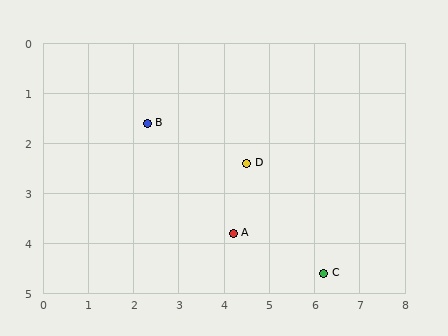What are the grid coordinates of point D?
Point D is at approximately (4.5, 2.4).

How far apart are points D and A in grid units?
Points D and A are about 1.4 grid units apart.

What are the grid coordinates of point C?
Point C is at approximately (6.2, 4.6).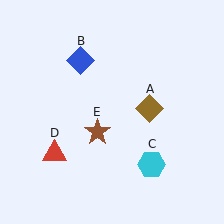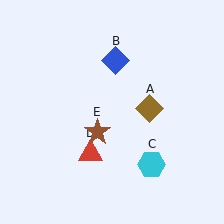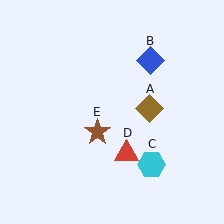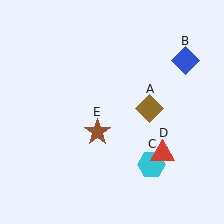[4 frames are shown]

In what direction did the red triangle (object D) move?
The red triangle (object D) moved right.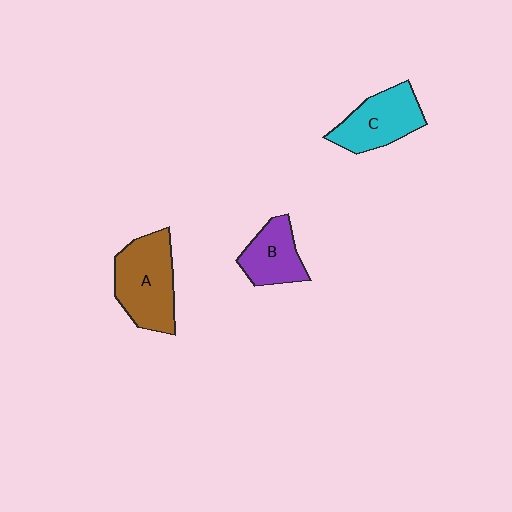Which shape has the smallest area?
Shape B (purple).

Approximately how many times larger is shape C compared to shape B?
Approximately 1.3 times.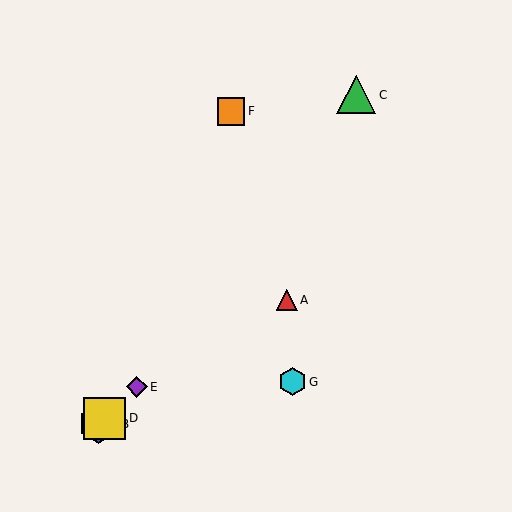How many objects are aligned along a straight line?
3 objects (B, D, E) are aligned along a straight line.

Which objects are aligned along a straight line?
Objects B, D, E are aligned along a straight line.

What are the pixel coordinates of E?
Object E is at (137, 387).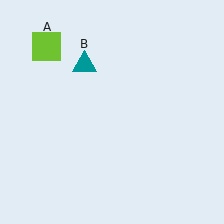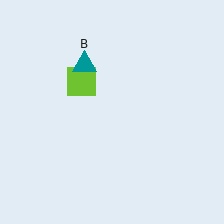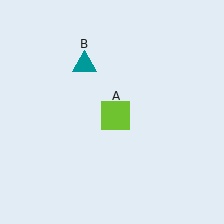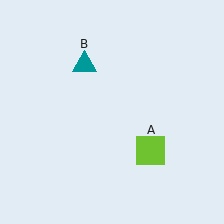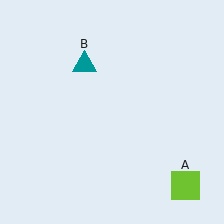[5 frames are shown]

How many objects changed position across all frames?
1 object changed position: lime square (object A).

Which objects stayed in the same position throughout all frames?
Teal triangle (object B) remained stationary.